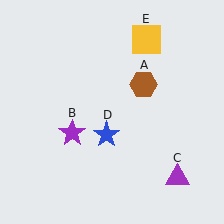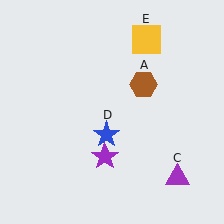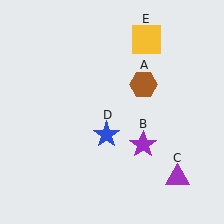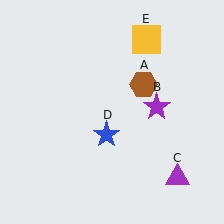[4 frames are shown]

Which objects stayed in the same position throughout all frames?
Brown hexagon (object A) and purple triangle (object C) and blue star (object D) and yellow square (object E) remained stationary.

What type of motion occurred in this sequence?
The purple star (object B) rotated counterclockwise around the center of the scene.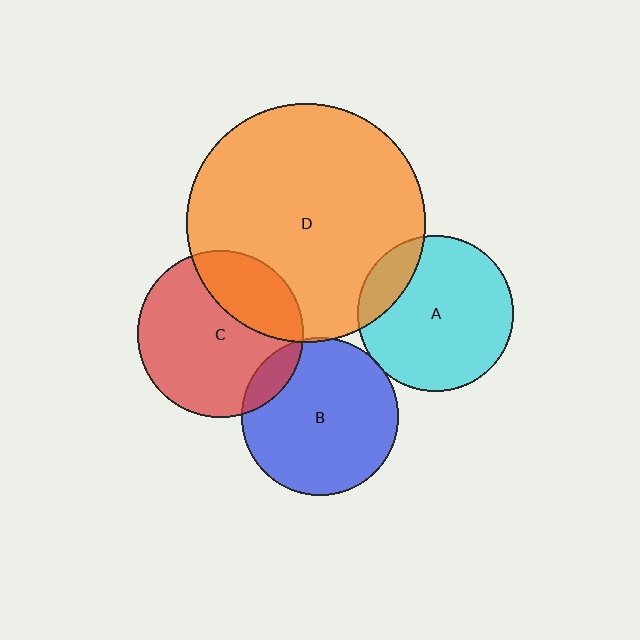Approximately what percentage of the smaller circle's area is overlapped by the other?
Approximately 15%.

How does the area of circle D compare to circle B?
Approximately 2.3 times.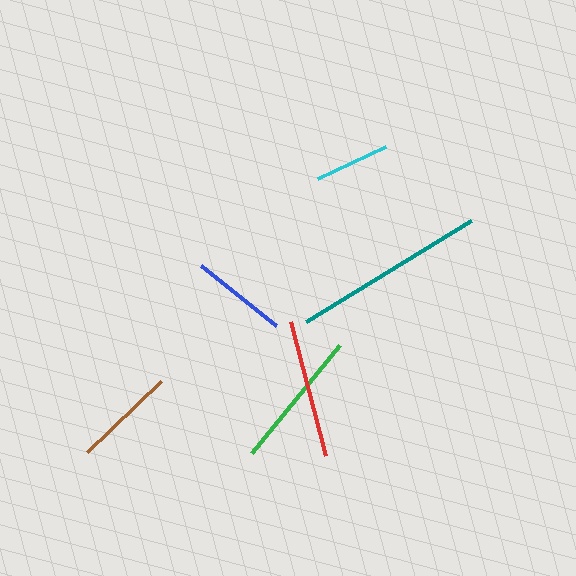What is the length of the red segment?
The red segment is approximately 138 pixels long.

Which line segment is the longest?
The teal line is the longest at approximately 193 pixels.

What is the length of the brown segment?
The brown segment is approximately 103 pixels long.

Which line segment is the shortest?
The cyan line is the shortest at approximately 75 pixels.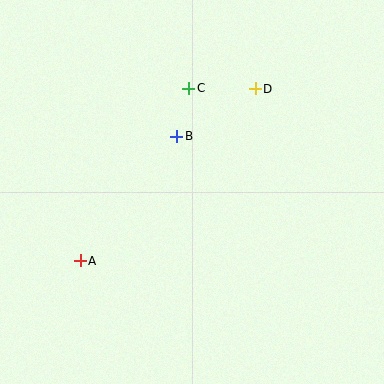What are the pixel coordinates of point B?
Point B is at (177, 136).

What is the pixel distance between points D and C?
The distance between D and C is 67 pixels.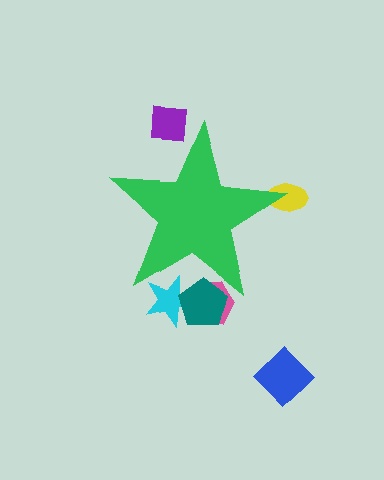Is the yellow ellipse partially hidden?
Yes, the yellow ellipse is partially hidden behind the green star.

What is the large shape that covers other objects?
A green star.